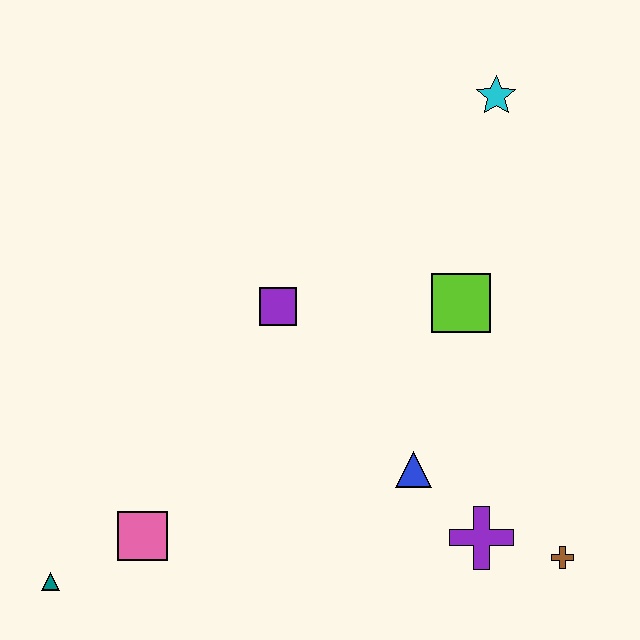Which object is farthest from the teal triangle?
The cyan star is farthest from the teal triangle.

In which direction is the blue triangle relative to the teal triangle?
The blue triangle is to the right of the teal triangle.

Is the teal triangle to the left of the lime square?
Yes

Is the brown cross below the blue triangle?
Yes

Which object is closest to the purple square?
The lime square is closest to the purple square.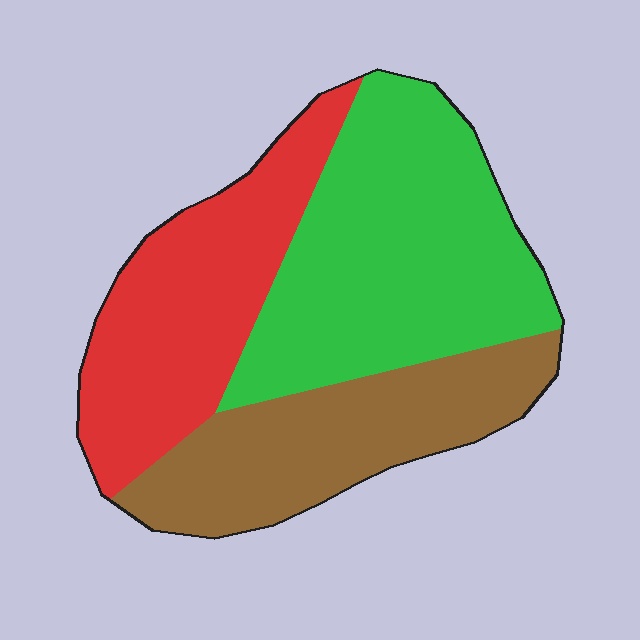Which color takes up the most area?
Green, at roughly 40%.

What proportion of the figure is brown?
Brown covers about 30% of the figure.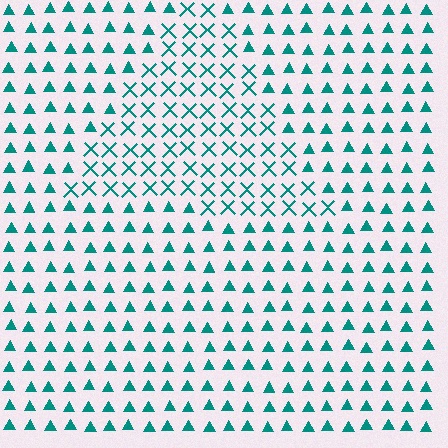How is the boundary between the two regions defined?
The boundary is defined by a change in element shape: X marks inside vs. triangles outside. All elements share the same color and spacing.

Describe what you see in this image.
The image is filled with small teal elements arranged in a uniform grid. A triangle-shaped region contains X marks, while the surrounding area contains triangles. The boundary is defined purely by the change in element shape.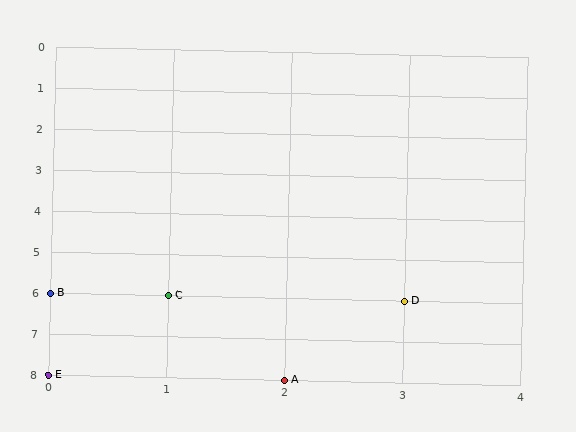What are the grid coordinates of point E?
Point E is at grid coordinates (0, 8).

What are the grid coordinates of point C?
Point C is at grid coordinates (1, 6).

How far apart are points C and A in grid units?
Points C and A are 1 column and 2 rows apart (about 2.2 grid units diagonally).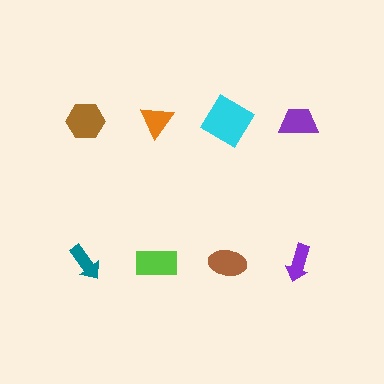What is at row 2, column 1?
A teal arrow.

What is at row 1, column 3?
A cyan diamond.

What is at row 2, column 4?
A purple arrow.